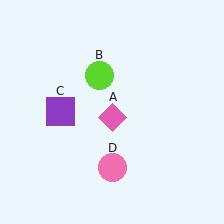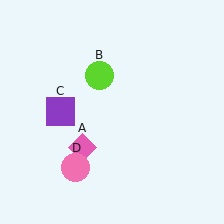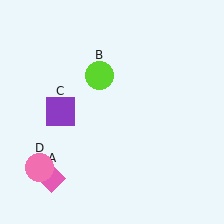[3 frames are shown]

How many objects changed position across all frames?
2 objects changed position: pink diamond (object A), pink circle (object D).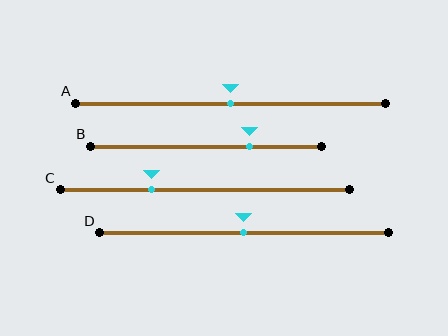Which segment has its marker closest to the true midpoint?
Segment A has its marker closest to the true midpoint.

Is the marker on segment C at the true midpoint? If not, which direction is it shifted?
No, the marker on segment C is shifted to the left by about 19% of the segment length.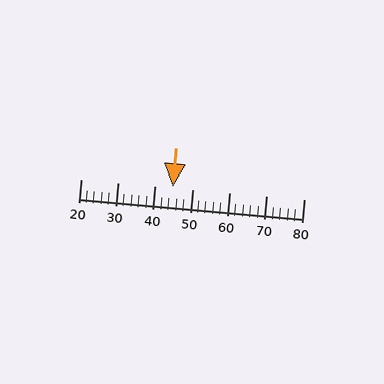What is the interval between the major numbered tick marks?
The major tick marks are spaced 10 units apart.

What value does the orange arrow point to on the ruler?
The orange arrow points to approximately 45.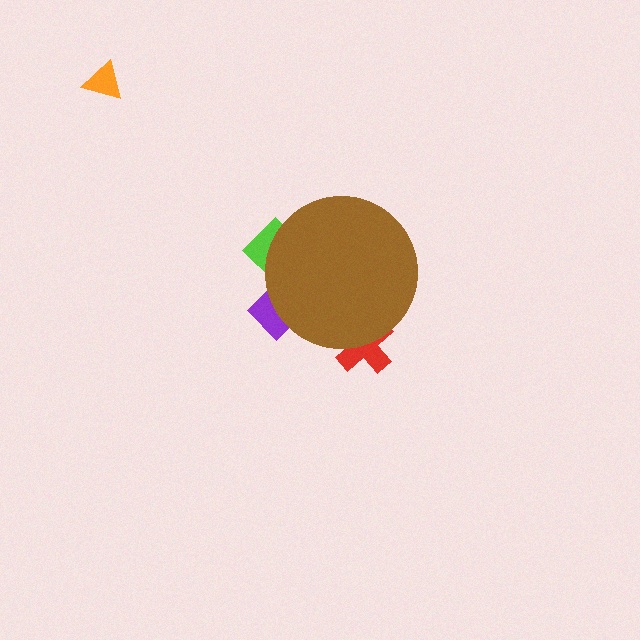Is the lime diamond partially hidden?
Yes, the lime diamond is partially hidden behind the brown circle.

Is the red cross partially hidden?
Yes, the red cross is partially hidden behind the brown circle.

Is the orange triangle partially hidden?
No, the orange triangle is fully visible.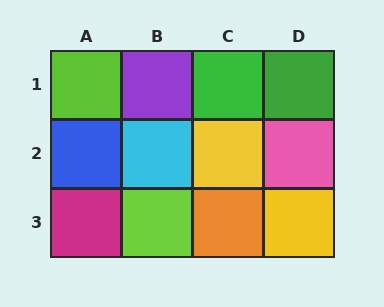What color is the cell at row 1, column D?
Green.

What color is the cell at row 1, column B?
Purple.